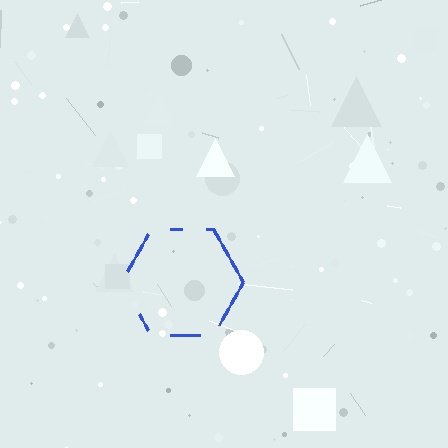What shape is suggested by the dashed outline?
The dashed outline suggests a hexagon.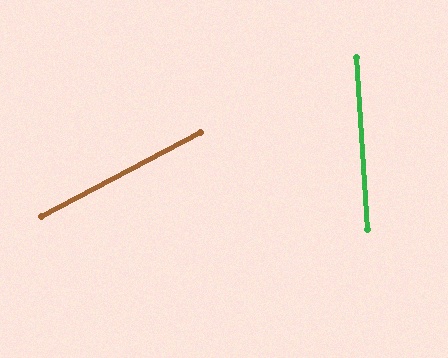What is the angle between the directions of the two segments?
Approximately 65 degrees.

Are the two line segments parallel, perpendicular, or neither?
Neither parallel nor perpendicular — they differ by about 65°.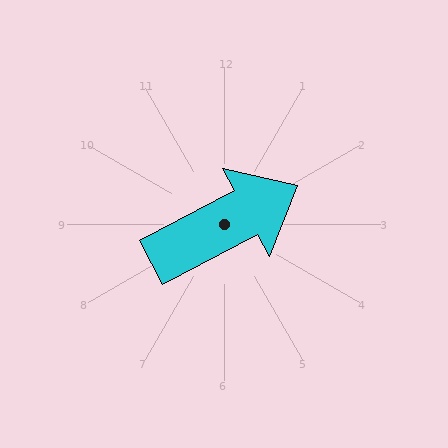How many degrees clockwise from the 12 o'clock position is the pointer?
Approximately 62 degrees.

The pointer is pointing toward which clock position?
Roughly 2 o'clock.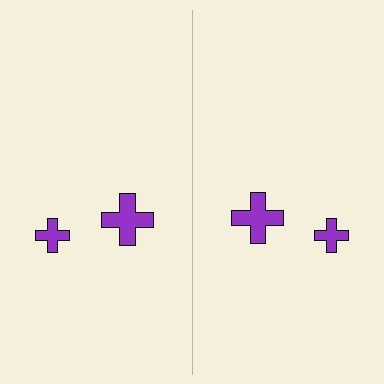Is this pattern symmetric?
Yes, this pattern has bilateral (reflection) symmetry.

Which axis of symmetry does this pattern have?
The pattern has a vertical axis of symmetry running through the center of the image.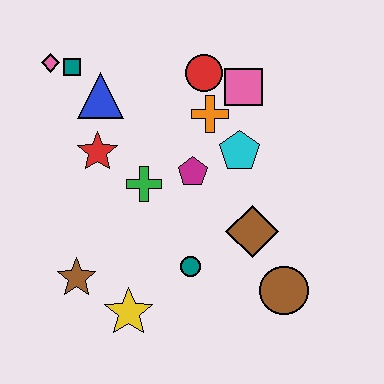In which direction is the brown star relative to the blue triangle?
The brown star is below the blue triangle.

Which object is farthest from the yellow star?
The pink diamond is farthest from the yellow star.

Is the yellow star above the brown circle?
No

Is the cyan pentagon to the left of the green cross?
No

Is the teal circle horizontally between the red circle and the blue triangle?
Yes